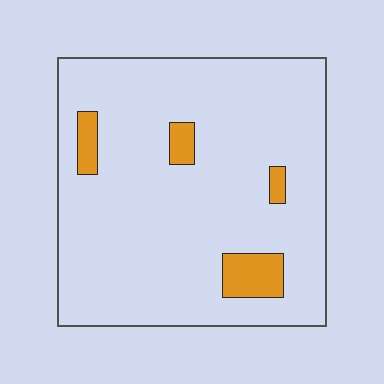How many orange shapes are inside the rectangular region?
4.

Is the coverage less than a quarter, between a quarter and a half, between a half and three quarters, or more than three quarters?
Less than a quarter.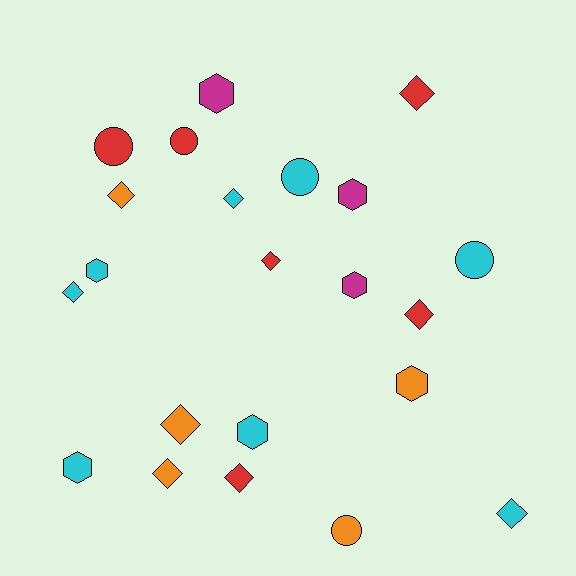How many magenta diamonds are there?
There are no magenta diamonds.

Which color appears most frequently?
Cyan, with 8 objects.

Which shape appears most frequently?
Diamond, with 10 objects.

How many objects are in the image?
There are 22 objects.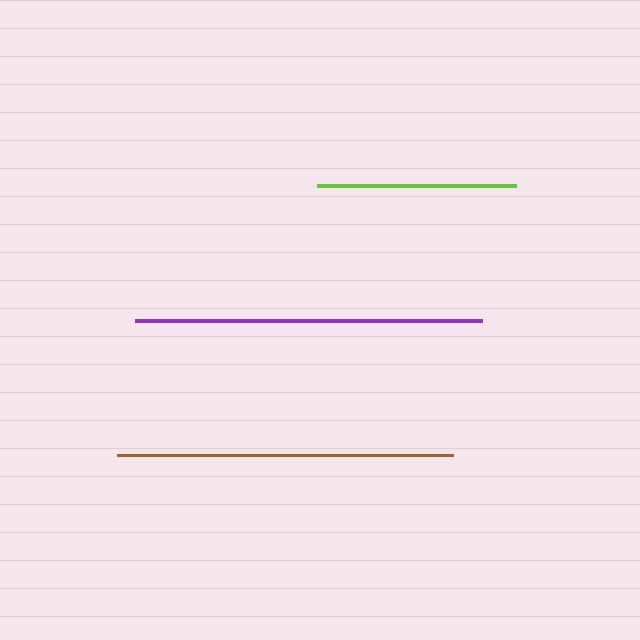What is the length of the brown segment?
The brown segment is approximately 336 pixels long.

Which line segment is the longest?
The purple line is the longest at approximately 346 pixels.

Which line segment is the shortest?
The lime line is the shortest at approximately 199 pixels.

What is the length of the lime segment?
The lime segment is approximately 199 pixels long.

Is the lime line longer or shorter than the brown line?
The brown line is longer than the lime line.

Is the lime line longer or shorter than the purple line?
The purple line is longer than the lime line.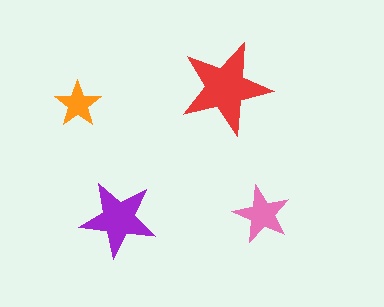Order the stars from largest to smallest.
the red one, the purple one, the pink one, the orange one.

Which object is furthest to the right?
The pink star is rightmost.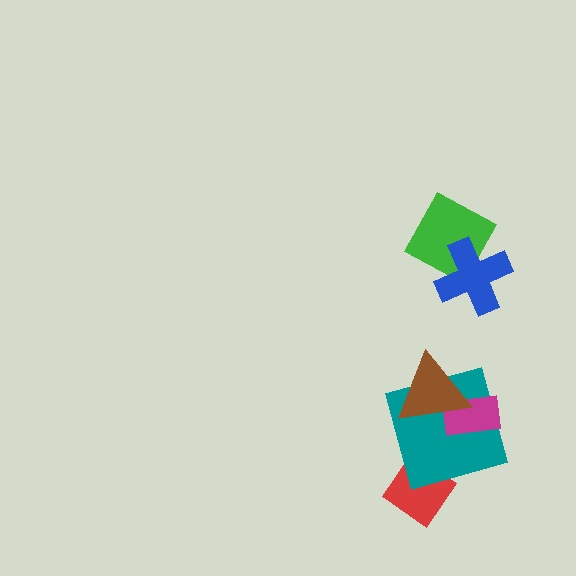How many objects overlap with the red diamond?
1 object overlaps with the red diamond.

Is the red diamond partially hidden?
Yes, it is partially covered by another shape.